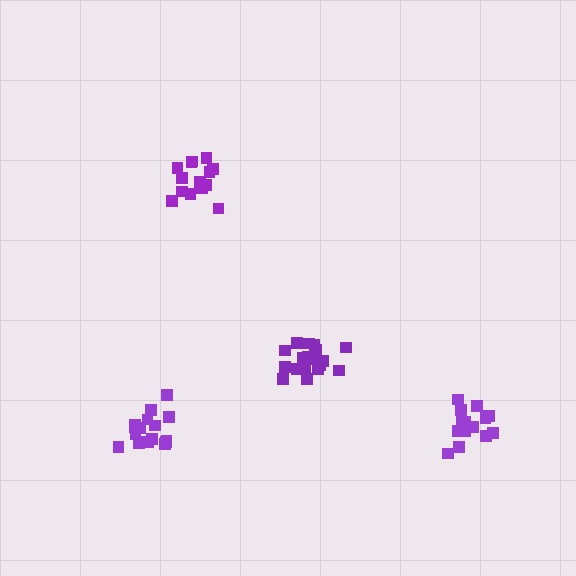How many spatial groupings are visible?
There are 4 spatial groupings.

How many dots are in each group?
Group 1: 20 dots, Group 2: 17 dots, Group 3: 14 dots, Group 4: 14 dots (65 total).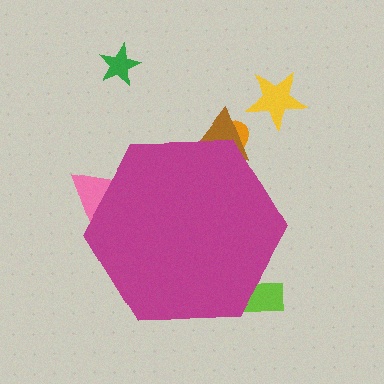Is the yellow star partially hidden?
No, the yellow star is fully visible.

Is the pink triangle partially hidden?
Yes, the pink triangle is partially hidden behind the magenta hexagon.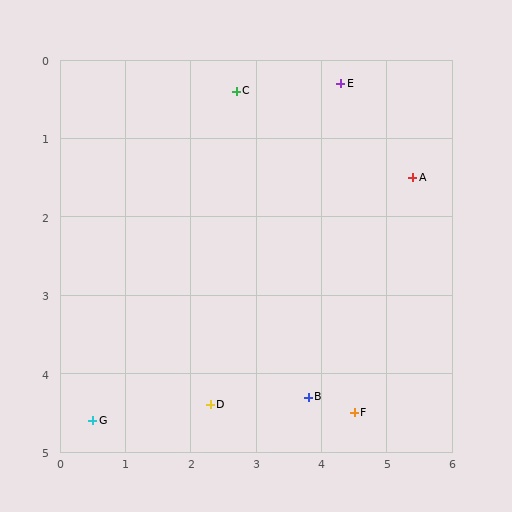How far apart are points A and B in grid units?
Points A and B are about 3.2 grid units apart.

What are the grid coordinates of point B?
Point B is at approximately (3.8, 4.3).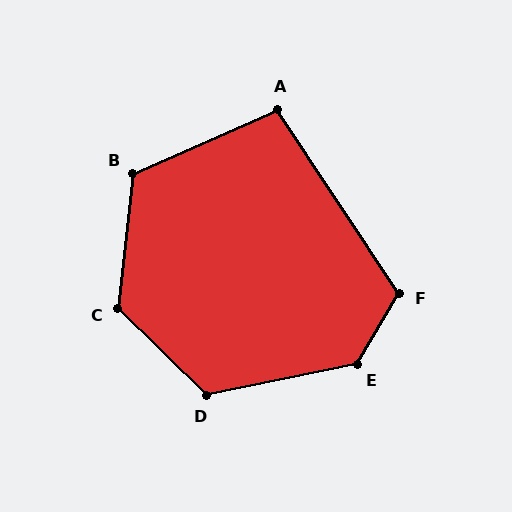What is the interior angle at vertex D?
Approximately 124 degrees (obtuse).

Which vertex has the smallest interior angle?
A, at approximately 100 degrees.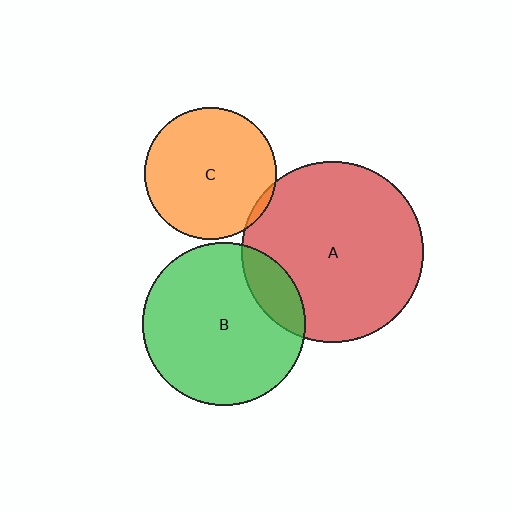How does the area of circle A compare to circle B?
Approximately 1.2 times.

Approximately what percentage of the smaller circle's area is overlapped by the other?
Approximately 5%.